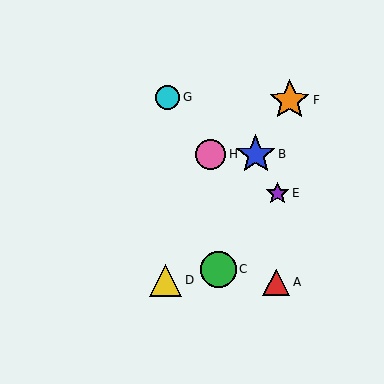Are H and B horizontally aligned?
Yes, both are at y≈154.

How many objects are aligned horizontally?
2 objects (B, H) are aligned horizontally.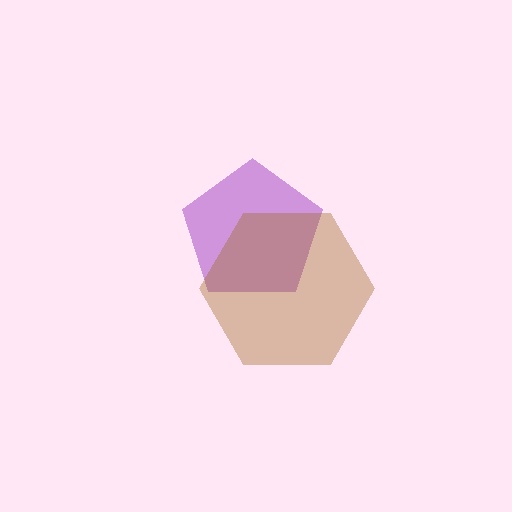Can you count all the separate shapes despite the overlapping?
Yes, there are 2 separate shapes.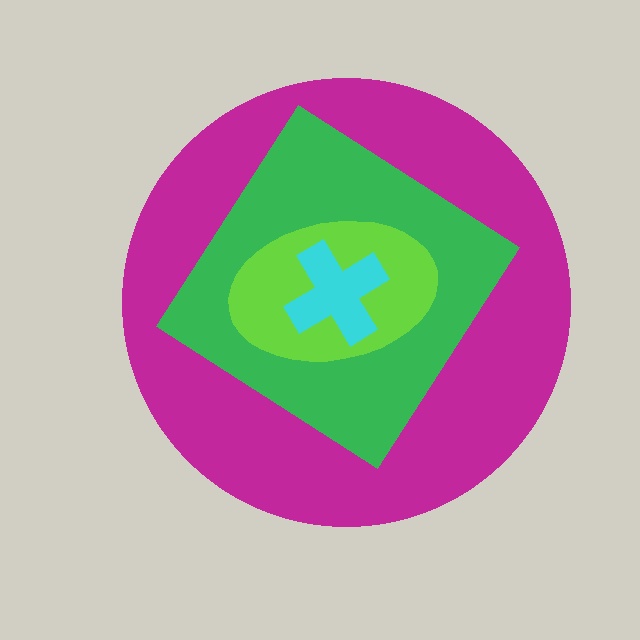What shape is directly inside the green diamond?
The lime ellipse.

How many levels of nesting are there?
4.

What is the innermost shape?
The cyan cross.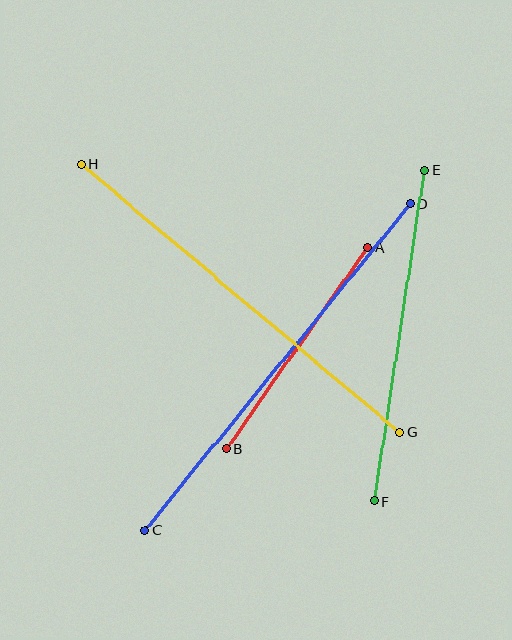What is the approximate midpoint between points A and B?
The midpoint is at approximately (297, 348) pixels.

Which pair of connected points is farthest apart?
Points C and D are farthest apart.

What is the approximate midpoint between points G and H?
The midpoint is at approximately (240, 298) pixels.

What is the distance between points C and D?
The distance is approximately 421 pixels.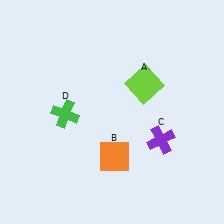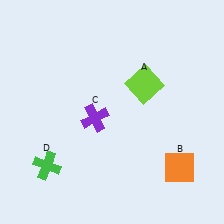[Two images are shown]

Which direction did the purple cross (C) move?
The purple cross (C) moved left.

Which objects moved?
The objects that moved are: the orange square (B), the purple cross (C), the green cross (D).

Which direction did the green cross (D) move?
The green cross (D) moved down.